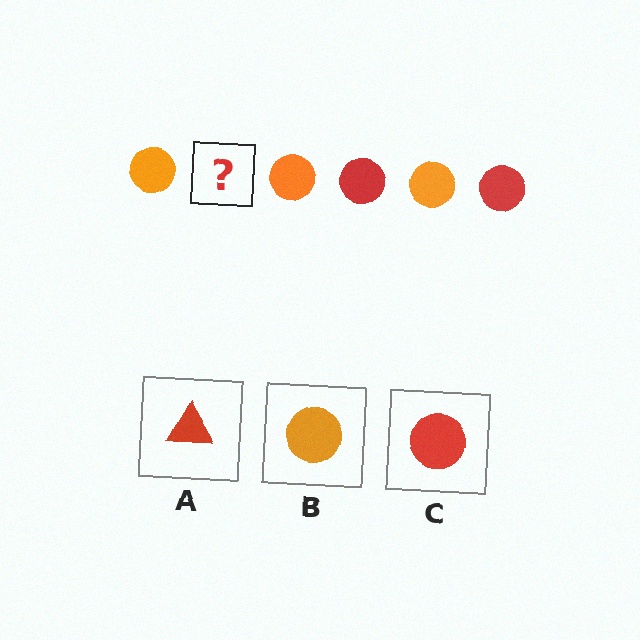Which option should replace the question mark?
Option C.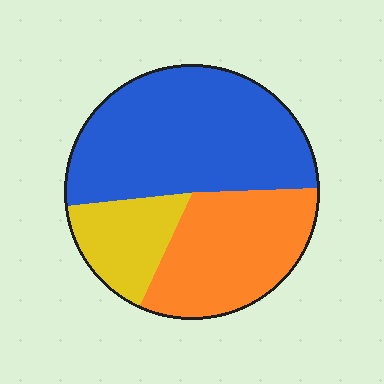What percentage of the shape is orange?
Orange covers 32% of the shape.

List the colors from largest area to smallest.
From largest to smallest: blue, orange, yellow.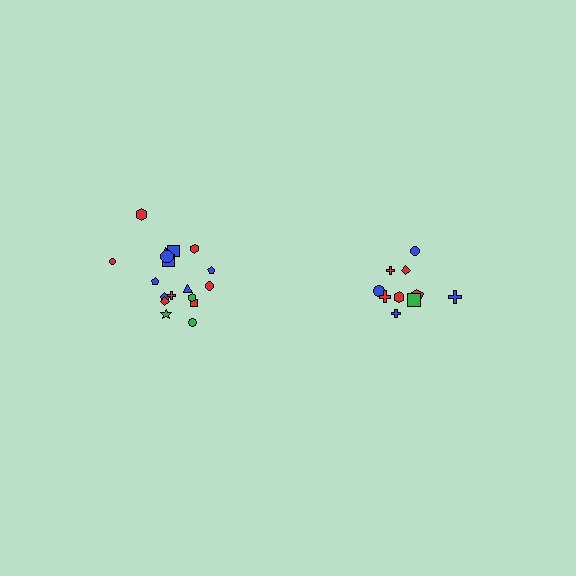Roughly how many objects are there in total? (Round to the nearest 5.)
Roughly 30 objects in total.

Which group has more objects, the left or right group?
The left group.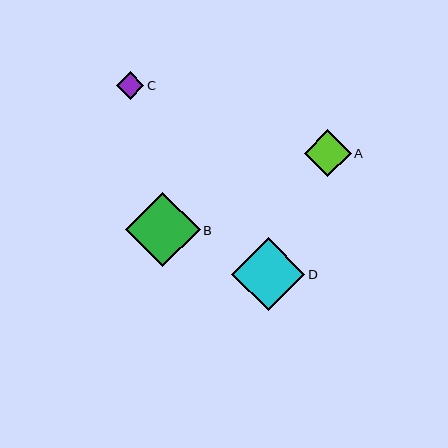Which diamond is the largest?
Diamond B is the largest with a size of approximately 75 pixels.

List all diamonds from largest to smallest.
From largest to smallest: B, D, A, C.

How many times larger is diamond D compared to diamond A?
Diamond D is approximately 1.6 times the size of diamond A.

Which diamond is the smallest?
Diamond C is the smallest with a size of approximately 27 pixels.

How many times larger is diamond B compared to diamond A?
Diamond B is approximately 1.6 times the size of diamond A.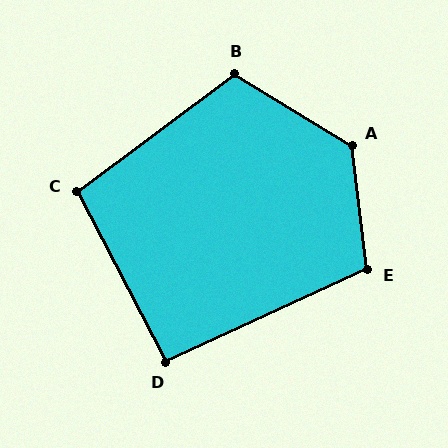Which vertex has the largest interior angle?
A, at approximately 128 degrees.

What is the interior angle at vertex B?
Approximately 112 degrees (obtuse).